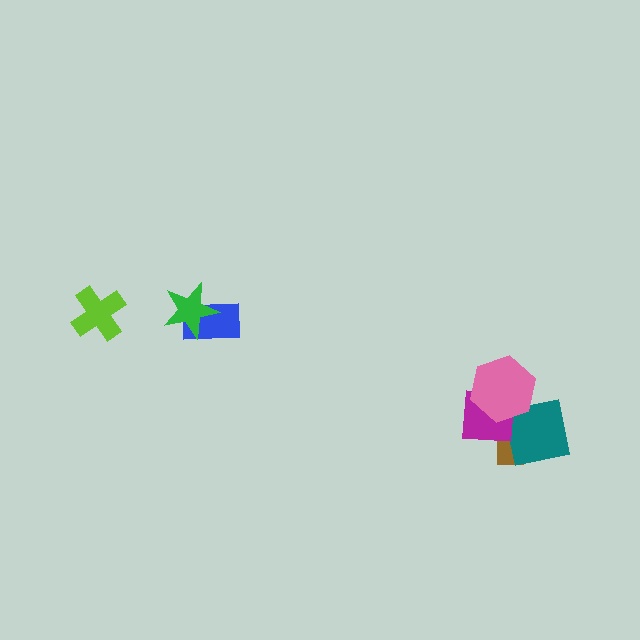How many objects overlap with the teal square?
3 objects overlap with the teal square.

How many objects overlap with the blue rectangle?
1 object overlaps with the blue rectangle.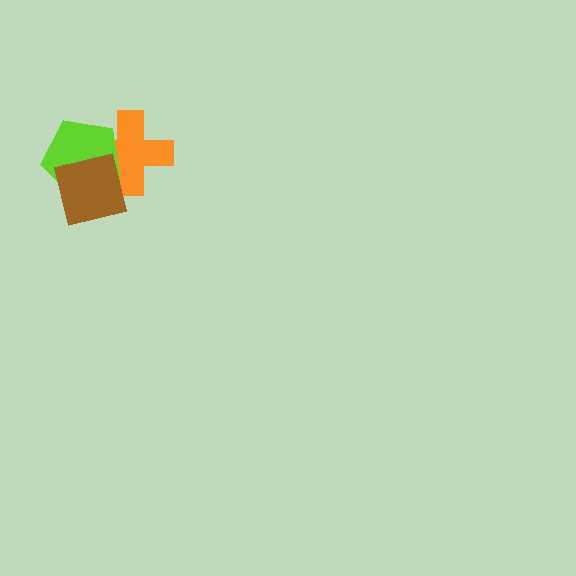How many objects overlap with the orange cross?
2 objects overlap with the orange cross.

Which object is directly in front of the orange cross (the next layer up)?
The lime pentagon is directly in front of the orange cross.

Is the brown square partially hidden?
No, no other shape covers it.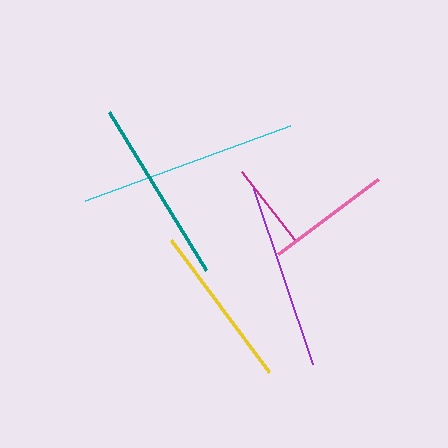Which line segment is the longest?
The cyan line is the longest at approximately 218 pixels.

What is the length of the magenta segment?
The magenta segment is approximately 86 pixels long.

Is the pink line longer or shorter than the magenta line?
The pink line is longer than the magenta line.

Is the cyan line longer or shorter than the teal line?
The cyan line is longer than the teal line.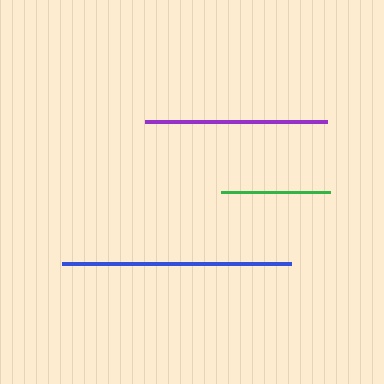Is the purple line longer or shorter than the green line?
The purple line is longer than the green line.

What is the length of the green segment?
The green segment is approximately 109 pixels long.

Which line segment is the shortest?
The green line is the shortest at approximately 109 pixels.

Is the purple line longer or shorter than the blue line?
The blue line is longer than the purple line.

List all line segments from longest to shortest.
From longest to shortest: blue, purple, green.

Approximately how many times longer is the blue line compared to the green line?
The blue line is approximately 2.1 times the length of the green line.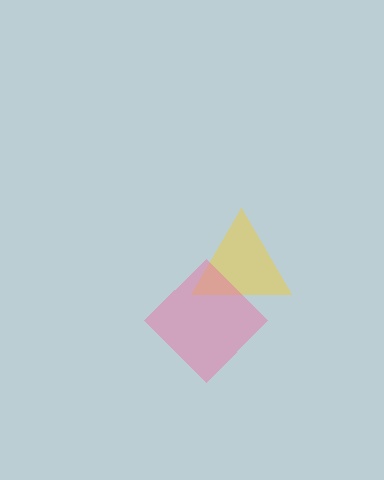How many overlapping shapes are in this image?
There are 2 overlapping shapes in the image.